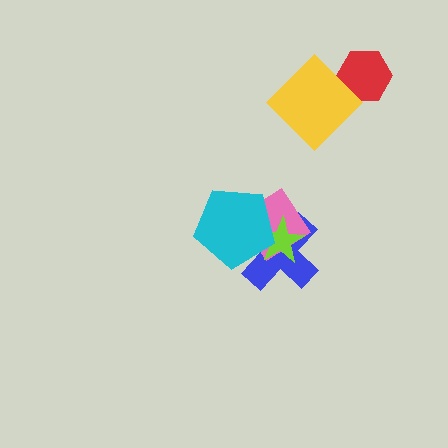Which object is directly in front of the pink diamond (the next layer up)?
The lime star is directly in front of the pink diamond.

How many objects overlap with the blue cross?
3 objects overlap with the blue cross.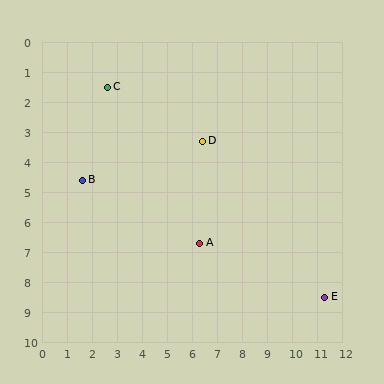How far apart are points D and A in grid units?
Points D and A are about 3.4 grid units apart.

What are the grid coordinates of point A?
Point A is at approximately (6.3, 6.7).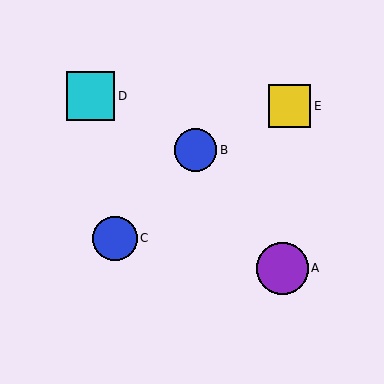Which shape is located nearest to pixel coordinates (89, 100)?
The cyan square (labeled D) at (91, 96) is nearest to that location.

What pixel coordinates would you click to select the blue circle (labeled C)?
Click at (115, 238) to select the blue circle C.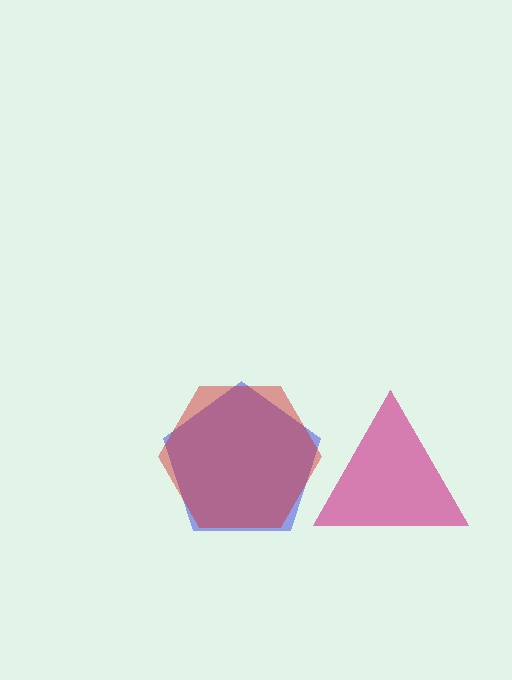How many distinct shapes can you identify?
There are 3 distinct shapes: a blue pentagon, a magenta triangle, a red hexagon.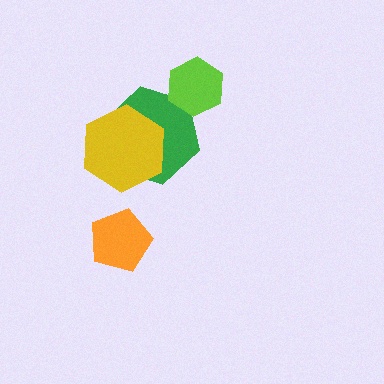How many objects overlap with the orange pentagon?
0 objects overlap with the orange pentagon.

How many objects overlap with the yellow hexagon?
1 object overlaps with the yellow hexagon.